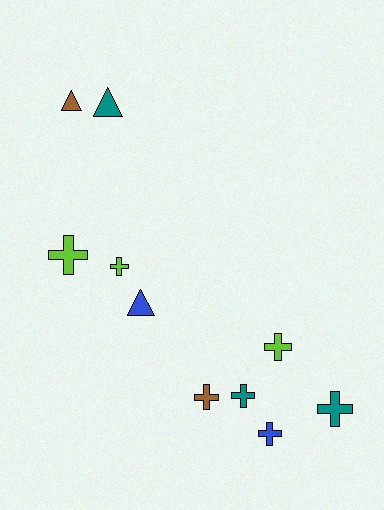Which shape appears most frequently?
Cross, with 7 objects.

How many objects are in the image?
There are 10 objects.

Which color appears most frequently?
Teal, with 3 objects.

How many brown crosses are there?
There is 1 brown cross.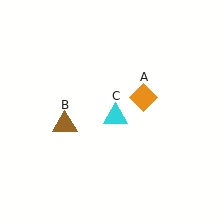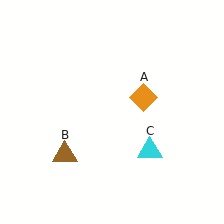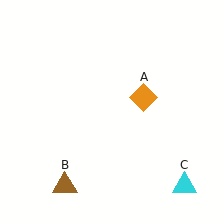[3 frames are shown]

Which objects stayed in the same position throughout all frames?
Orange diamond (object A) remained stationary.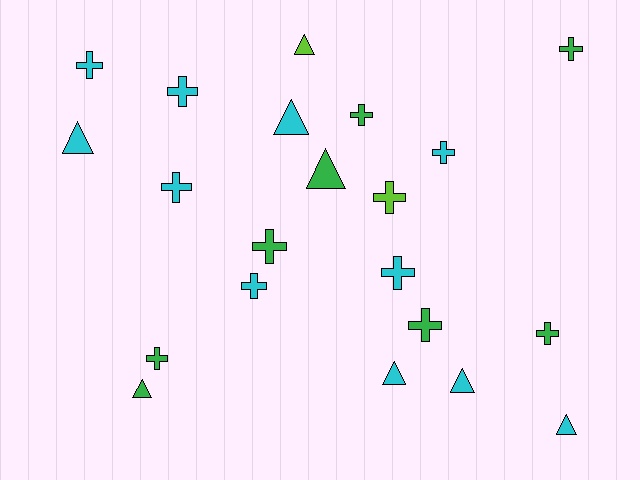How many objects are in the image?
There are 21 objects.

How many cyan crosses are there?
There are 6 cyan crosses.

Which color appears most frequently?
Cyan, with 11 objects.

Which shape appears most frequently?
Cross, with 13 objects.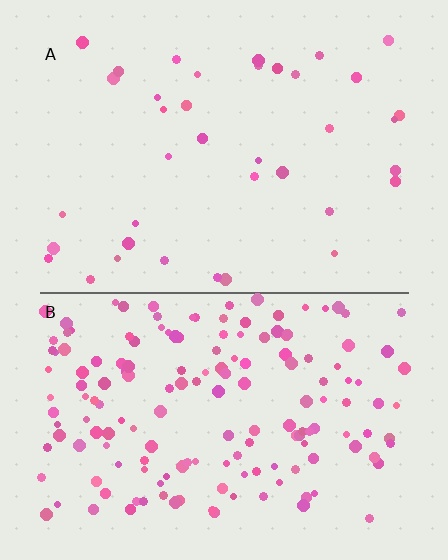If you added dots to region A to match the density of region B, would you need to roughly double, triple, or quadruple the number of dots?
Approximately quadruple.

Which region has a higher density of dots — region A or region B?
B (the bottom).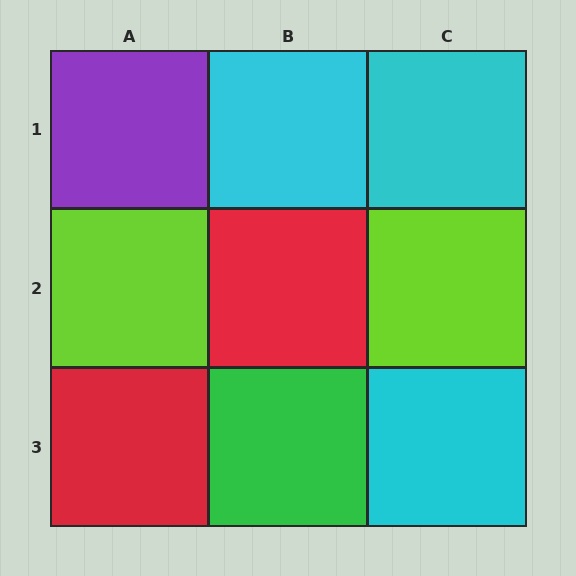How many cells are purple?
1 cell is purple.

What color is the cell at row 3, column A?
Red.